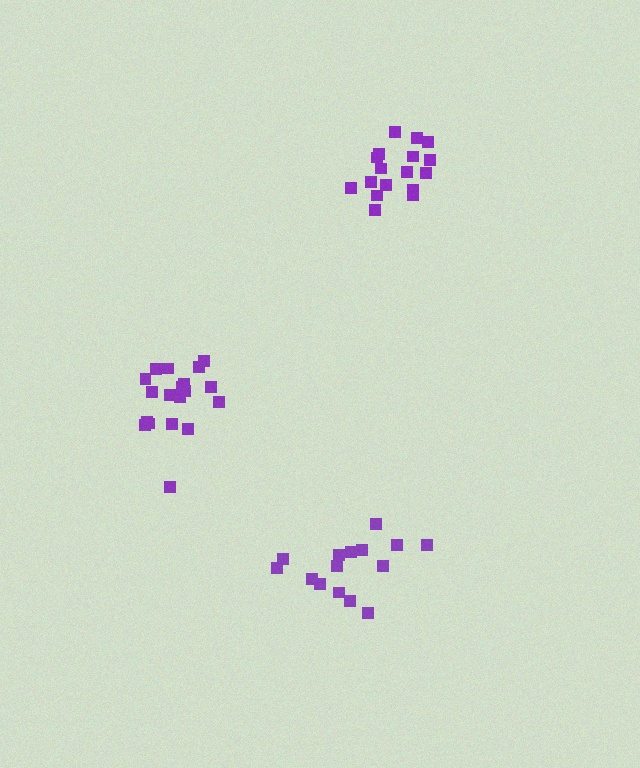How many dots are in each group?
Group 1: 15 dots, Group 2: 17 dots, Group 3: 19 dots (51 total).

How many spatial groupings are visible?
There are 3 spatial groupings.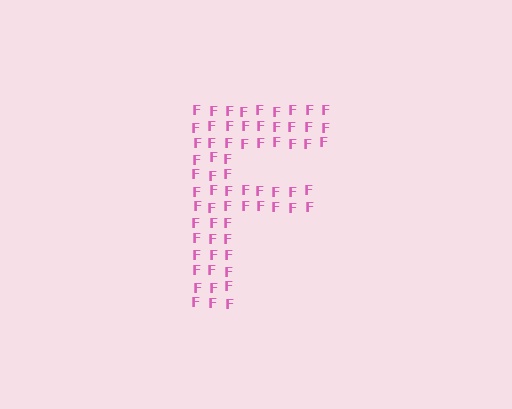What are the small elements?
The small elements are letter F's.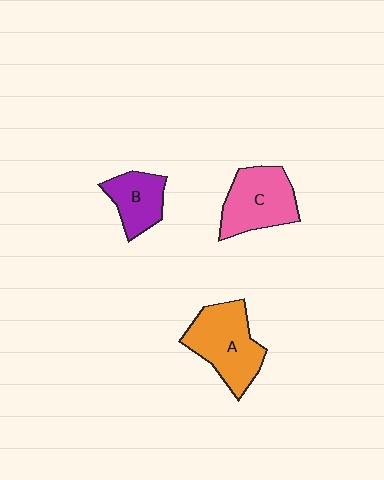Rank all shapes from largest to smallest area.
From largest to smallest: A (orange), C (pink), B (purple).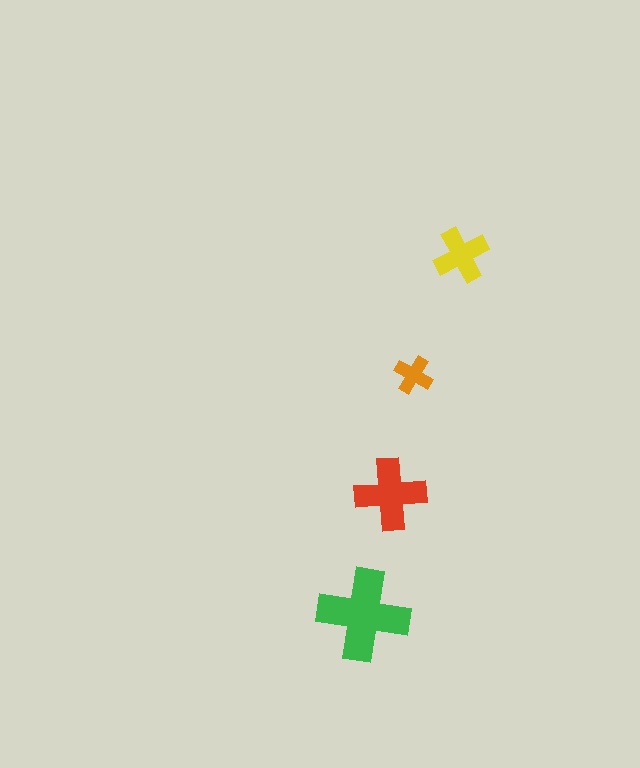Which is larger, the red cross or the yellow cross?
The red one.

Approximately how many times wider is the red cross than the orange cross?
About 2 times wider.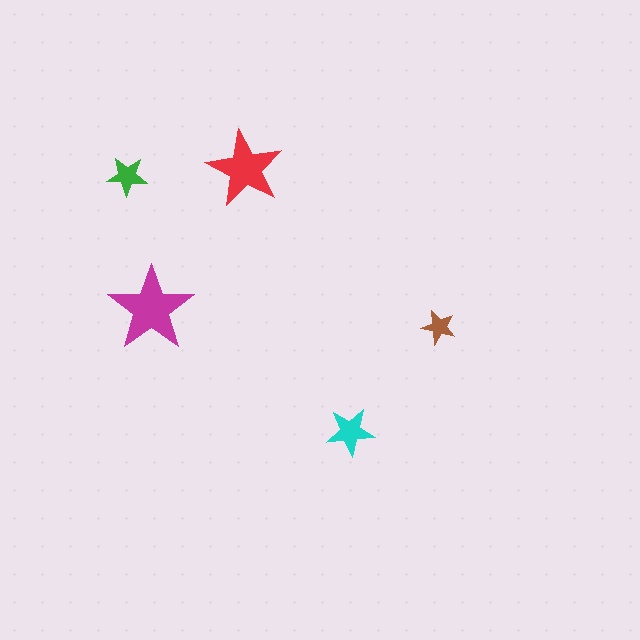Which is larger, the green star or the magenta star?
The magenta one.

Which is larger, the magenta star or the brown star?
The magenta one.